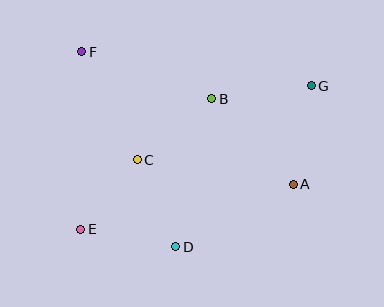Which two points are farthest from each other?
Points E and G are farthest from each other.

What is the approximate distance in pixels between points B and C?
The distance between B and C is approximately 96 pixels.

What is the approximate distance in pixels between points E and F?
The distance between E and F is approximately 178 pixels.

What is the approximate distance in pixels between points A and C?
The distance between A and C is approximately 158 pixels.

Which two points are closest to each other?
Points C and E are closest to each other.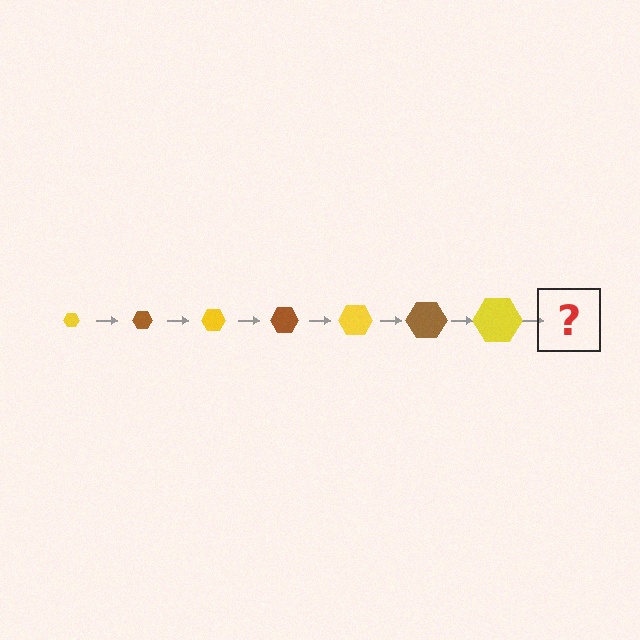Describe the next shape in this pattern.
It should be a brown hexagon, larger than the previous one.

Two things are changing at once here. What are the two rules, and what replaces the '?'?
The two rules are that the hexagon grows larger each step and the color cycles through yellow and brown. The '?' should be a brown hexagon, larger than the previous one.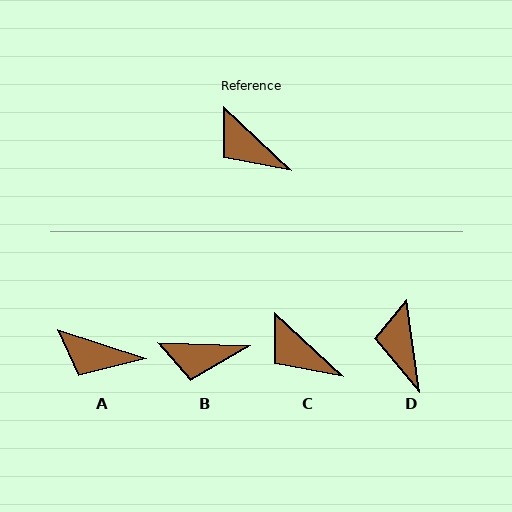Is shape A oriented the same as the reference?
No, it is off by about 25 degrees.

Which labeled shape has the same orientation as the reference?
C.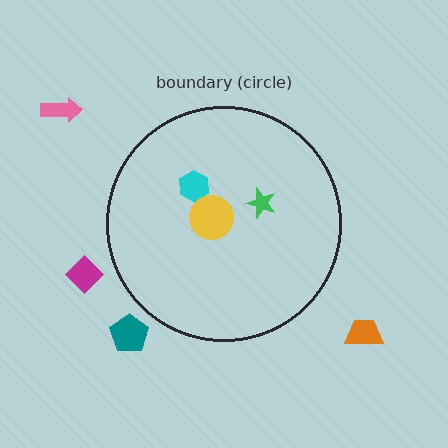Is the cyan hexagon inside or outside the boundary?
Inside.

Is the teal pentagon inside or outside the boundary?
Outside.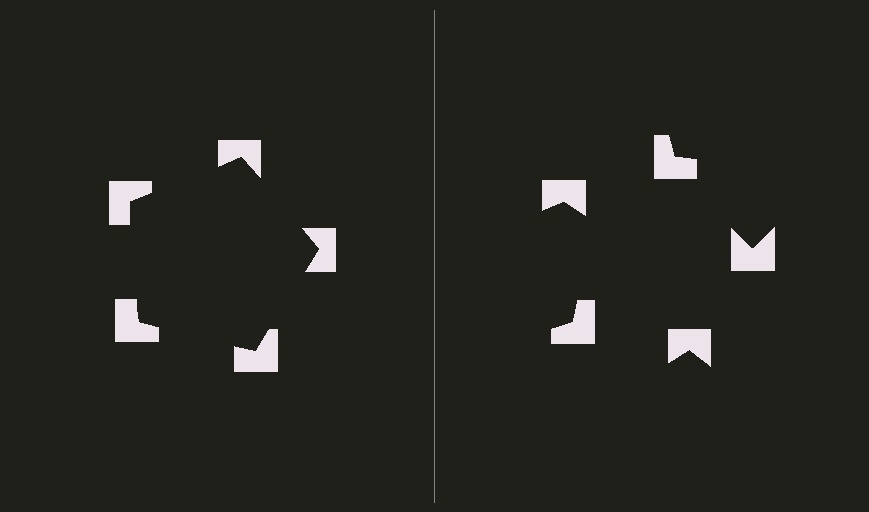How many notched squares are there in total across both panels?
10 — 5 on each side.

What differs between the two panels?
The notched squares are positioned identically on both sides; only the wedge orientations differ. On the left they align to a pentagon; on the right they are misaligned.